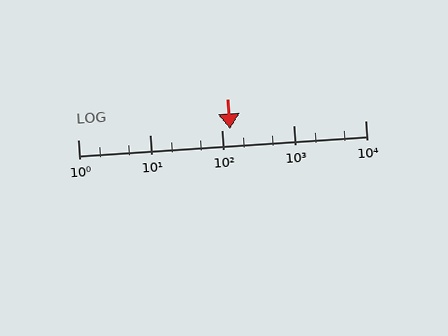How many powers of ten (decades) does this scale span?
The scale spans 4 decades, from 1 to 10000.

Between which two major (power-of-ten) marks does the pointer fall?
The pointer is between 100 and 1000.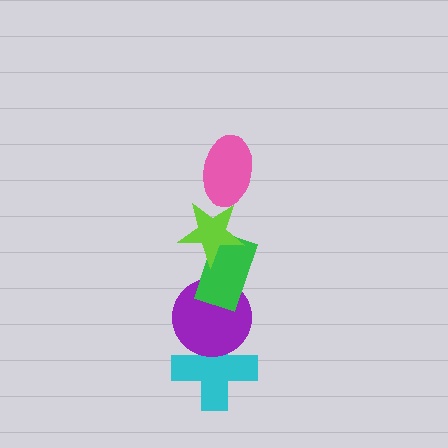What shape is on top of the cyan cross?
The purple circle is on top of the cyan cross.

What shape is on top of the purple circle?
The green rectangle is on top of the purple circle.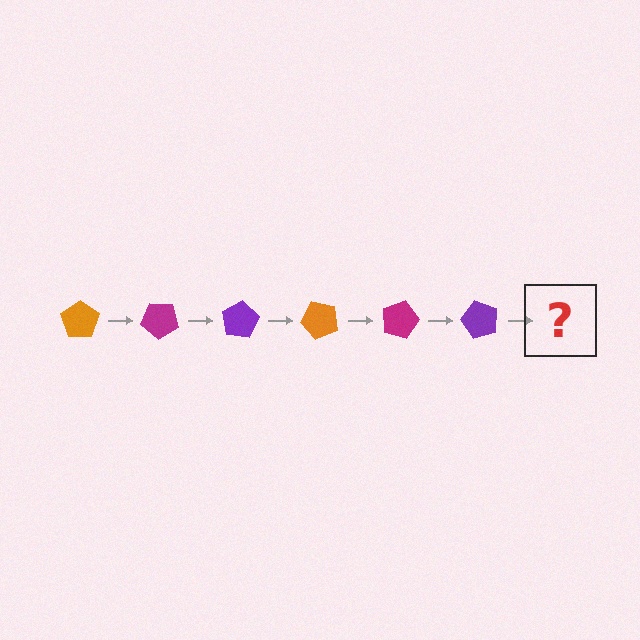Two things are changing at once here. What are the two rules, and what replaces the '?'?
The two rules are that it rotates 40 degrees each step and the color cycles through orange, magenta, and purple. The '?' should be an orange pentagon, rotated 240 degrees from the start.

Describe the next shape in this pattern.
It should be an orange pentagon, rotated 240 degrees from the start.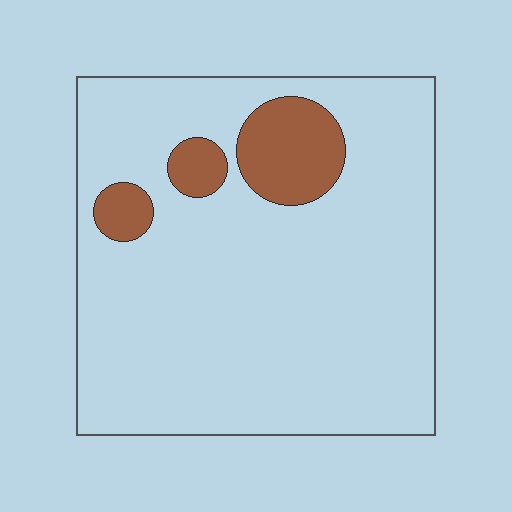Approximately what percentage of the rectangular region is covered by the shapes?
Approximately 10%.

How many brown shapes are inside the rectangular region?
3.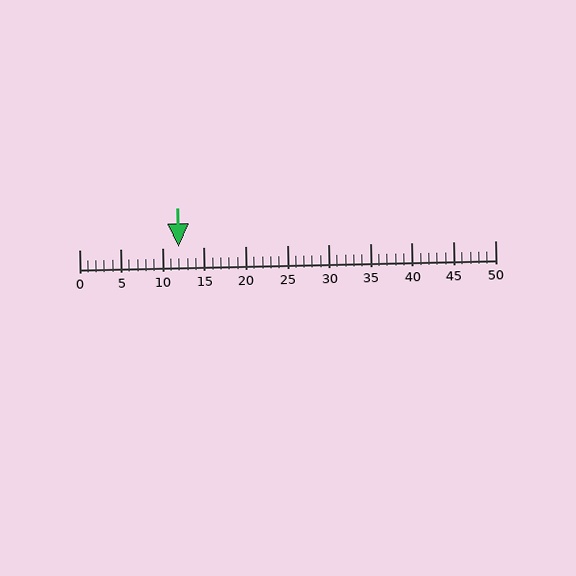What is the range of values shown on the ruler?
The ruler shows values from 0 to 50.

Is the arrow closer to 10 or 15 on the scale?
The arrow is closer to 10.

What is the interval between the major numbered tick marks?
The major tick marks are spaced 5 units apart.